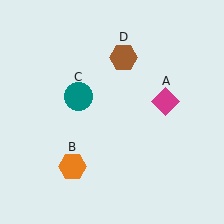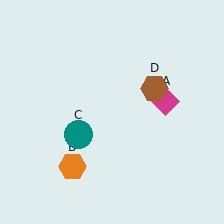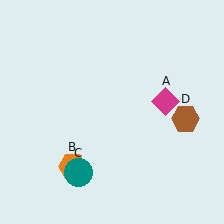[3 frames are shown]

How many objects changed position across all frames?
2 objects changed position: teal circle (object C), brown hexagon (object D).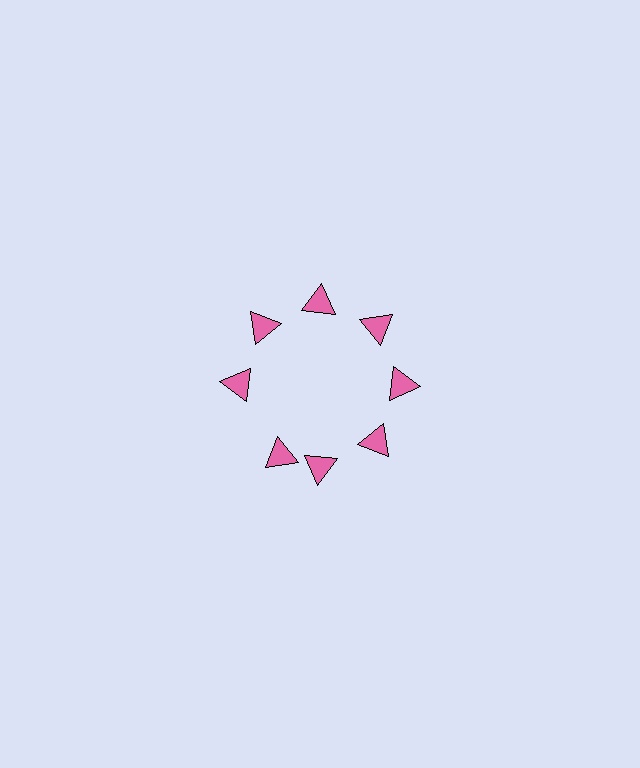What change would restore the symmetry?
The symmetry would be restored by rotating it back into even spacing with its neighbors so that all 8 triangles sit at equal angles and equal distance from the center.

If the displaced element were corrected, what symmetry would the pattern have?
It would have 8-fold rotational symmetry — the pattern would map onto itself every 45 degrees.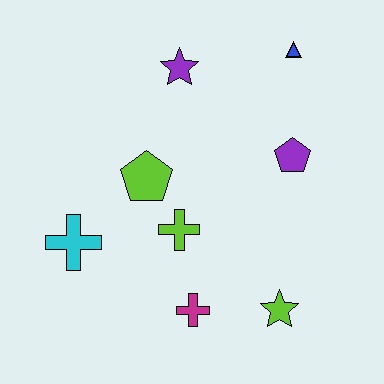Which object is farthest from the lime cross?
The blue triangle is farthest from the lime cross.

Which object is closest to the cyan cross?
The lime pentagon is closest to the cyan cross.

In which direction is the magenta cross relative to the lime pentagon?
The magenta cross is below the lime pentagon.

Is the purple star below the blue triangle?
Yes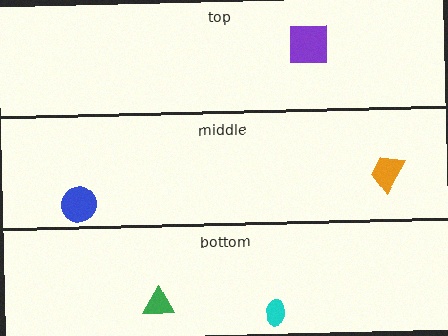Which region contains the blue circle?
The middle region.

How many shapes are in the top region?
1.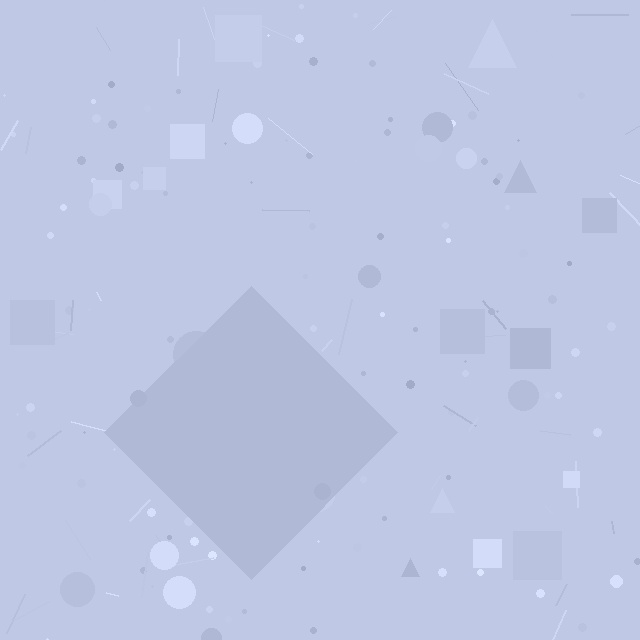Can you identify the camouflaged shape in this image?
The camouflaged shape is a diamond.